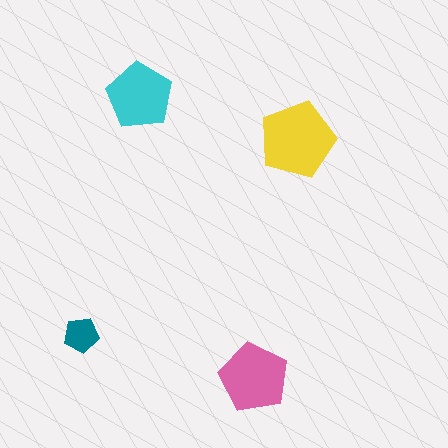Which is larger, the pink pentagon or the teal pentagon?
The pink one.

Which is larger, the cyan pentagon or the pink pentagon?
The pink one.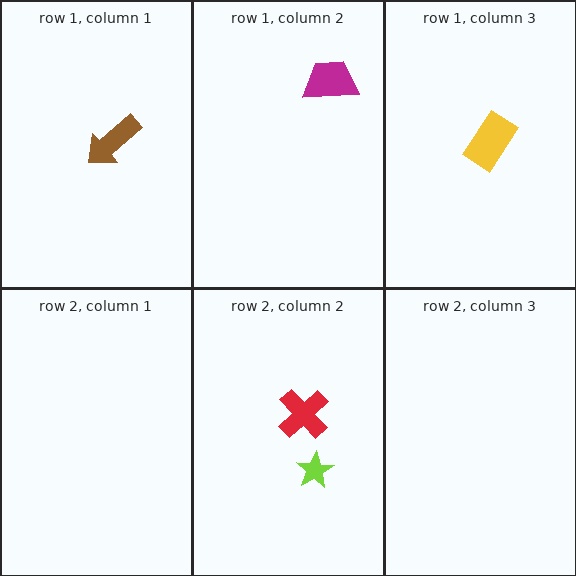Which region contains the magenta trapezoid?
The row 1, column 2 region.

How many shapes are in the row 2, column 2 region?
2.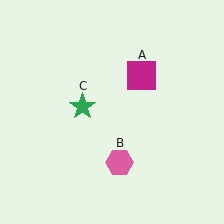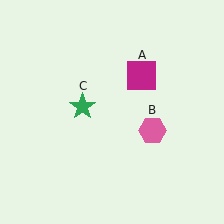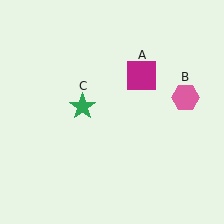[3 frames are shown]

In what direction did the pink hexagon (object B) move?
The pink hexagon (object B) moved up and to the right.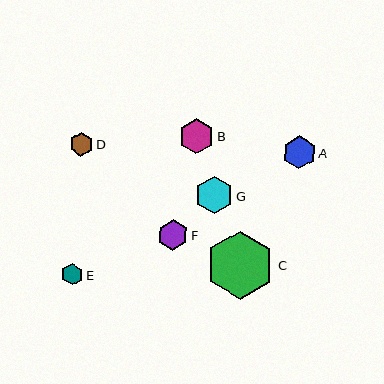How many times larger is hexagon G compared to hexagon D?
Hexagon G is approximately 1.6 times the size of hexagon D.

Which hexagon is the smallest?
Hexagon E is the smallest with a size of approximately 21 pixels.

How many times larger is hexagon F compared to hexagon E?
Hexagon F is approximately 1.4 times the size of hexagon E.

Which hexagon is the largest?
Hexagon C is the largest with a size of approximately 68 pixels.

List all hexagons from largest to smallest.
From largest to smallest: C, G, B, A, F, D, E.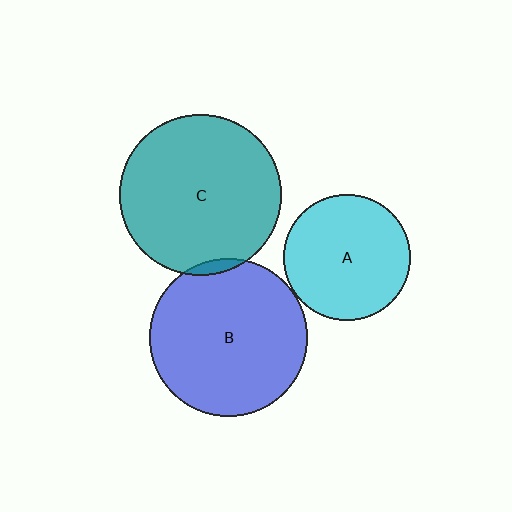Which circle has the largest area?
Circle C (teal).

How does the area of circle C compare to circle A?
Approximately 1.6 times.